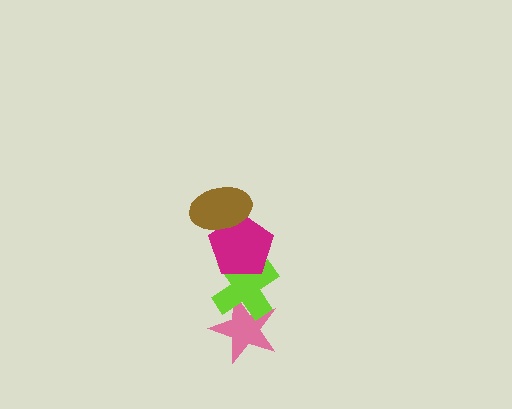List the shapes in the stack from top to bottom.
From top to bottom: the brown ellipse, the magenta pentagon, the lime cross, the pink star.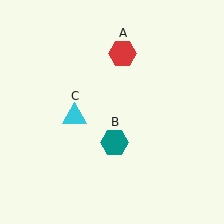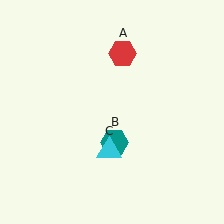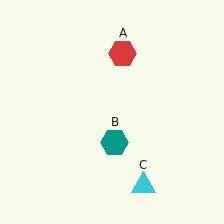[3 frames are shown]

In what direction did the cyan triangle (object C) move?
The cyan triangle (object C) moved down and to the right.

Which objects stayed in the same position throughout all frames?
Red hexagon (object A) and teal hexagon (object B) remained stationary.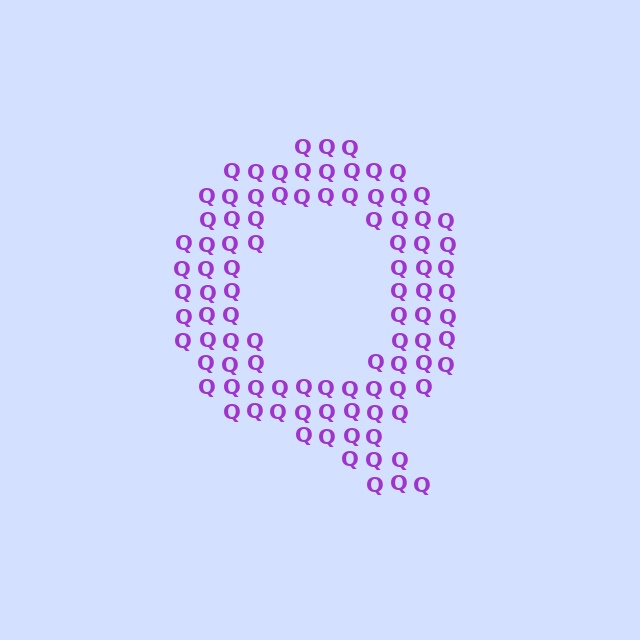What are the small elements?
The small elements are letter Q's.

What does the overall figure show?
The overall figure shows the letter Q.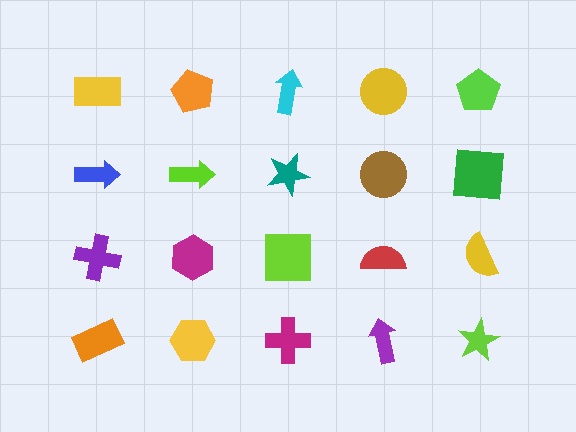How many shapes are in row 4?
5 shapes.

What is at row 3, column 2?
A magenta hexagon.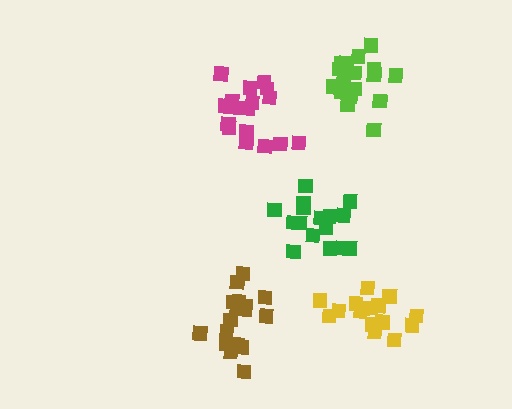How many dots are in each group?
Group 1: 21 dots, Group 2: 17 dots, Group 3: 16 dots, Group 4: 17 dots, Group 5: 17 dots (88 total).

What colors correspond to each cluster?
The clusters are colored: lime, magenta, green, yellow, brown.